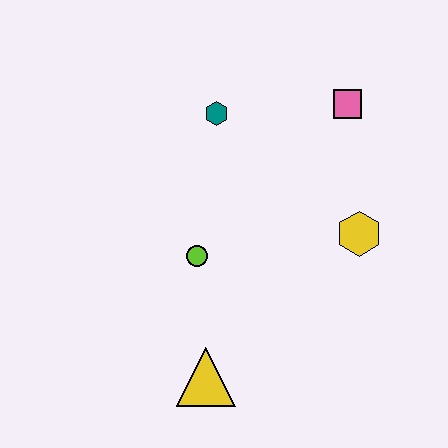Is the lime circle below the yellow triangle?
No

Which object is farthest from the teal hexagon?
The yellow triangle is farthest from the teal hexagon.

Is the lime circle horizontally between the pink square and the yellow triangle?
No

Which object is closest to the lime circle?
The yellow triangle is closest to the lime circle.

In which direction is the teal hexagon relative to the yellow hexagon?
The teal hexagon is to the left of the yellow hexagon.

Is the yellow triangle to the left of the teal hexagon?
Yes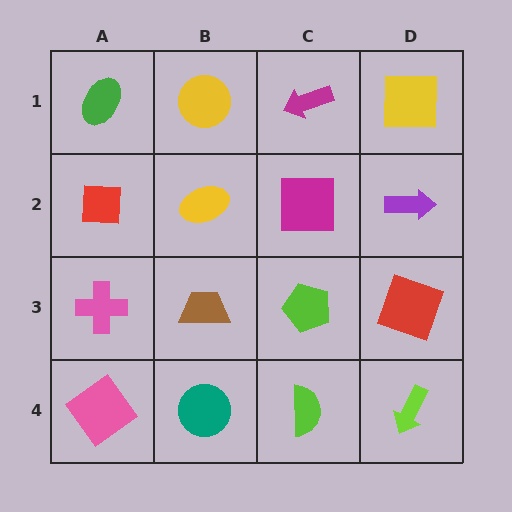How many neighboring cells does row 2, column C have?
4.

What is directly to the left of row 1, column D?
A magenta arrow.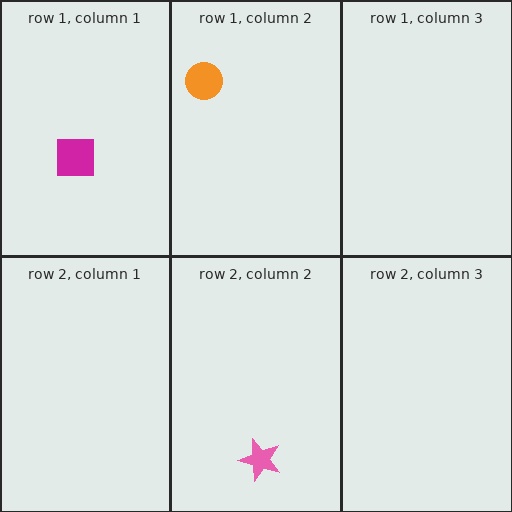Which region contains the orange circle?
The row 1, column 2 region.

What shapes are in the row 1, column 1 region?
The magenta square.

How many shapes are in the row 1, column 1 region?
1.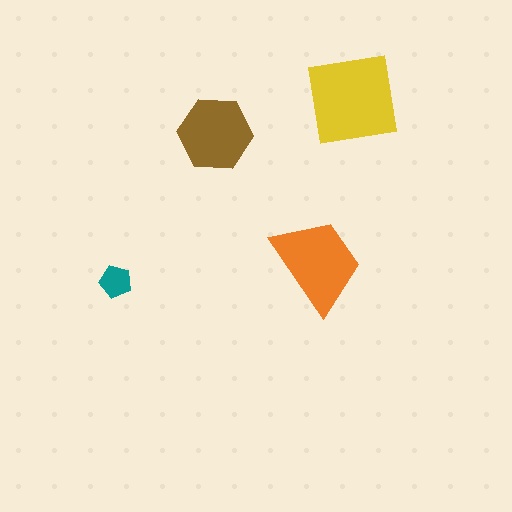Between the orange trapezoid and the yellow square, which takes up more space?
The yellow square.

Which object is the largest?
The yellow square.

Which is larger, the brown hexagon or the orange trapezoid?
The orange trapezoid.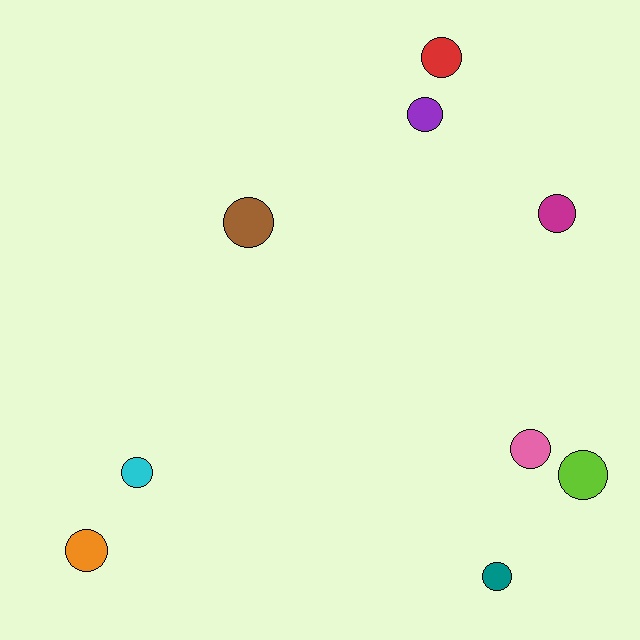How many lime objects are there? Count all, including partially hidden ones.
There is 1 lime object.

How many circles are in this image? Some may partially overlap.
There are 9 circles.